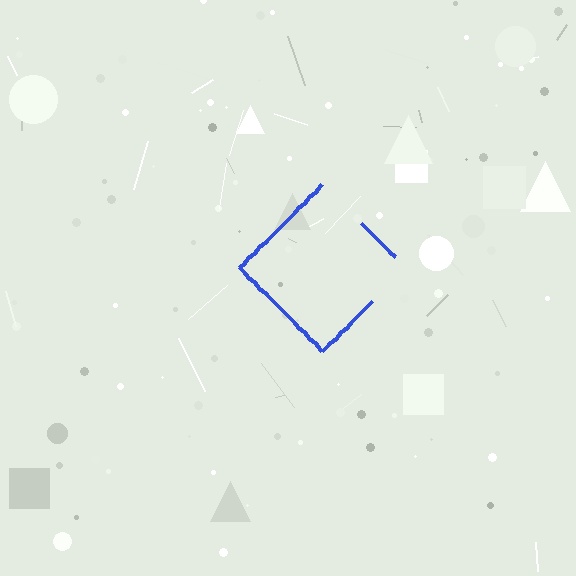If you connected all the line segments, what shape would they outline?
They would outline a diamond.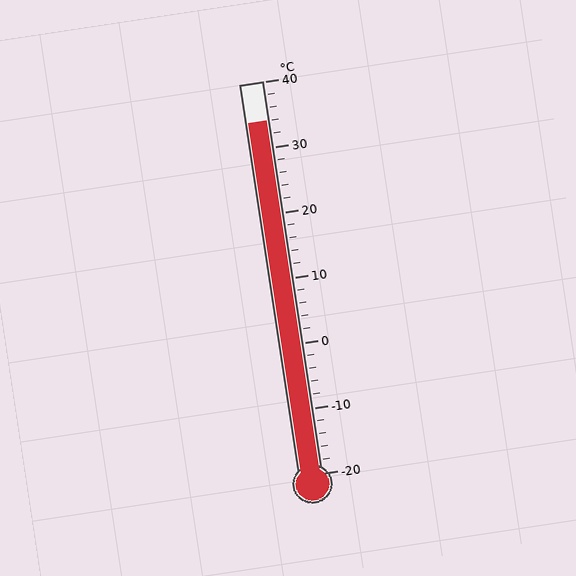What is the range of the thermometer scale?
The thermometer scale ranges from -20°C to 40°C.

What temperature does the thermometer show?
The thermometer shows approximately 34°C.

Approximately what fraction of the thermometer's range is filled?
The thermometer is filled to approximately 90% of its range.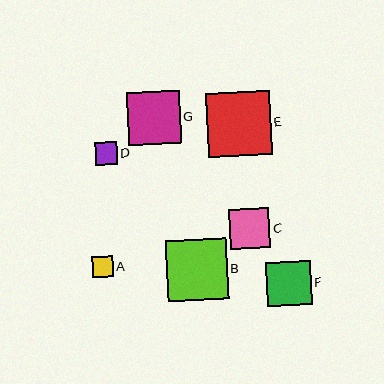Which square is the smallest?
Square A is the smallest with a size of approximately 21 pixels.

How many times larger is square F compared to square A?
Square F is approximately 2.2 times the size of square A.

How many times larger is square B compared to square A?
Square B is approximately 2.9 times the size of square A.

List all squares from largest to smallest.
From largest to smallest: E, B, G, F, C, D, A.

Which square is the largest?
Square E is the largest with a size of approximately 64 pixels.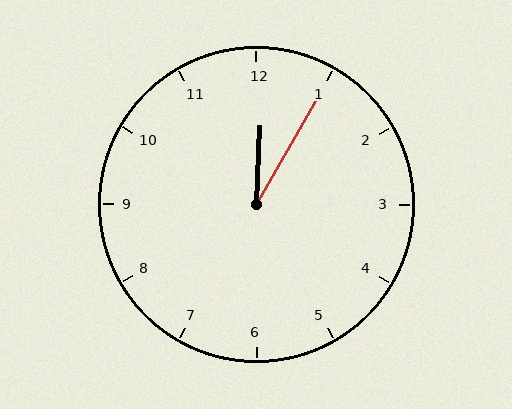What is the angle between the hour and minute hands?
Approximately 28 degrees.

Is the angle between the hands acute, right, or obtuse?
It is acute.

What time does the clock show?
12:05.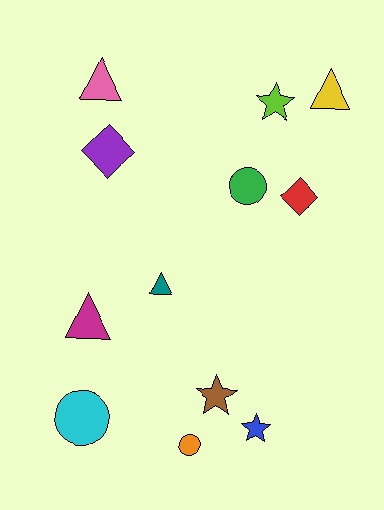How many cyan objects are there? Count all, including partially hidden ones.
There is 1 cyan object.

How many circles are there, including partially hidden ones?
There are 3 circles.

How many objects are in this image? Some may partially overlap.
There are 12 objects.